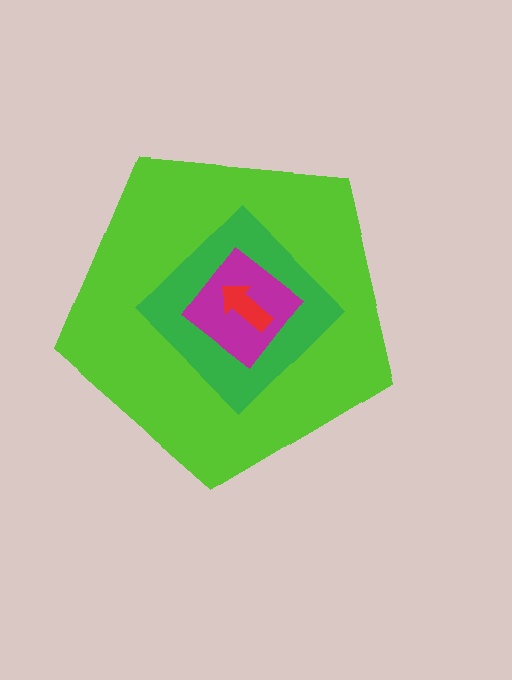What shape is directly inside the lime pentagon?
The green diamond.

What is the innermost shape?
The red arrow.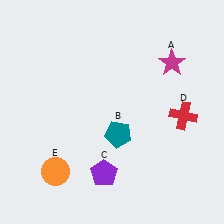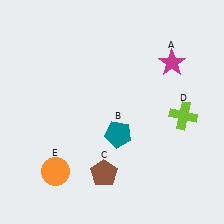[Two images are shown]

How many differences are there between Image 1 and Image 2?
There are 2 differences between the two images.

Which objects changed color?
C changed from purple to brown. D changed from red to lime.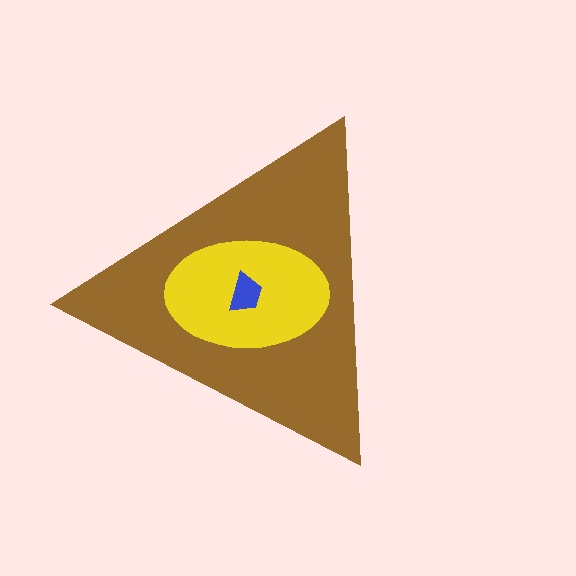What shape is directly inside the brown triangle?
The yellow ellipse.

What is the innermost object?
The blue trapezoid.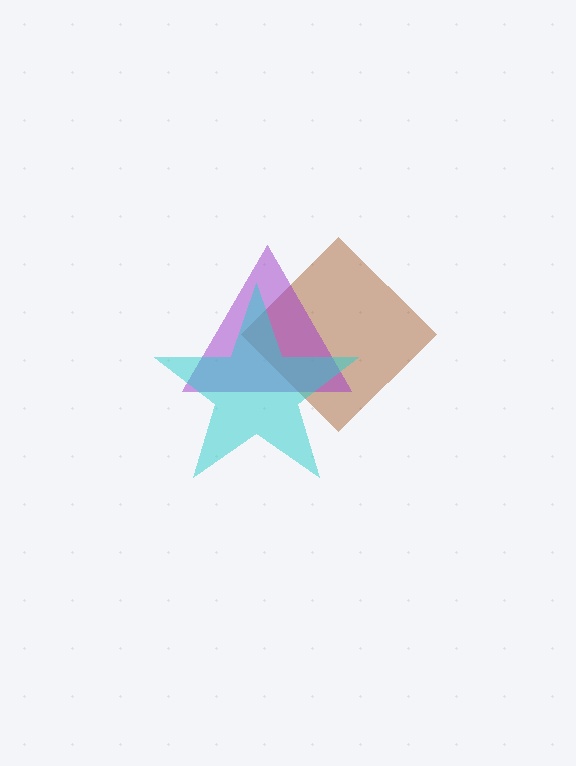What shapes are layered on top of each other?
The layered shapes are: a brown diamond, a purple triangle, a cyan star.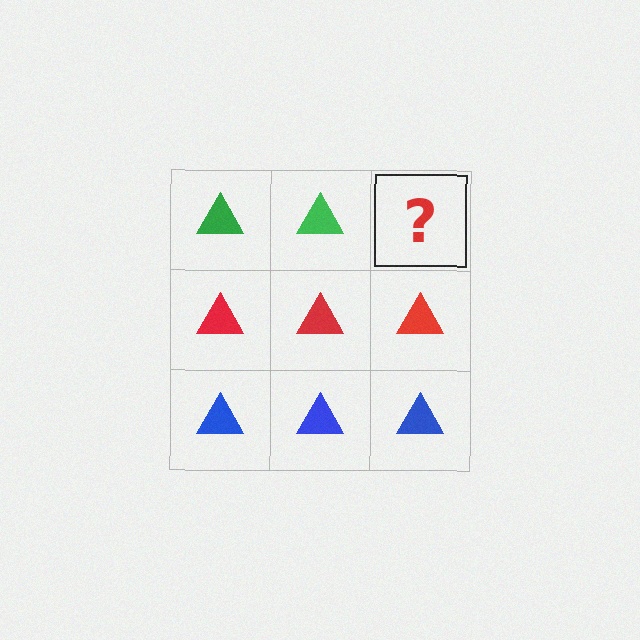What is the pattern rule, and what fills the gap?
The rule is that each row has a consistent color. The gap should be filled with a green triangle.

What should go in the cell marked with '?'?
The missing cell should contain a green triangle.